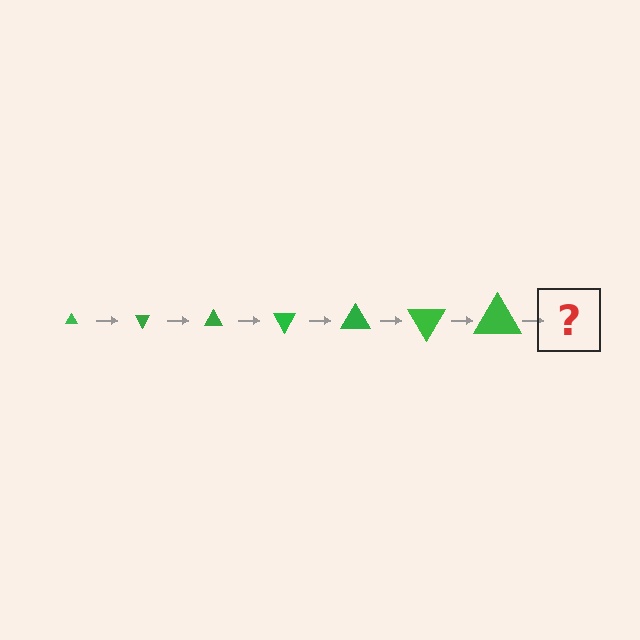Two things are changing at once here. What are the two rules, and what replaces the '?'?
The two rules are that the triangle grows larger each step and it rotates 60 degrees each step. The '?' should be a triangle, larger than the previous one and rotated 420 degrees from the start.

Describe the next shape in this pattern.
It should be a triangle, larger than the previous one and rotated 420 degrees from the start.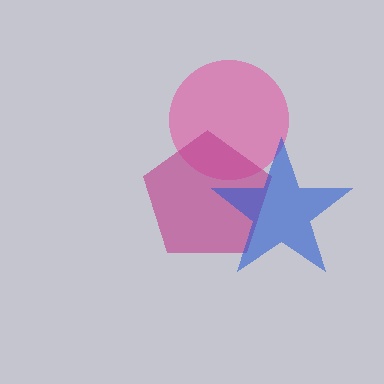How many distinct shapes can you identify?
There are 3 distinct shapes: a pink circle, a magenta pentagon, a blue star.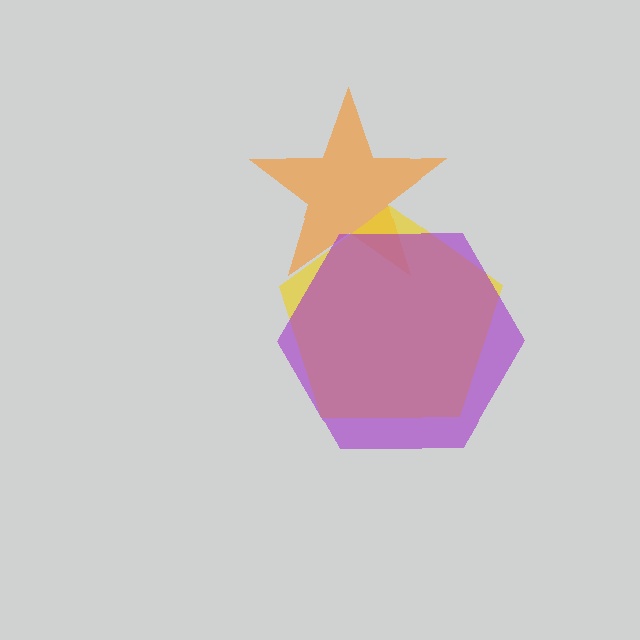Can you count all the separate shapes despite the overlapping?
Yes, there are 3 separate shapes.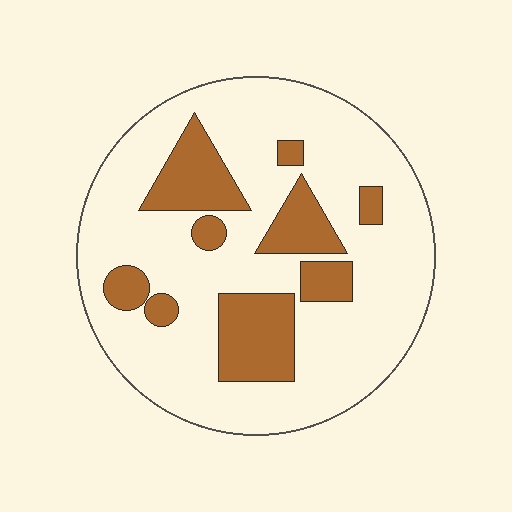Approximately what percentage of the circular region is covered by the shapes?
Approximately 25%.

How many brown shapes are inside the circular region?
9.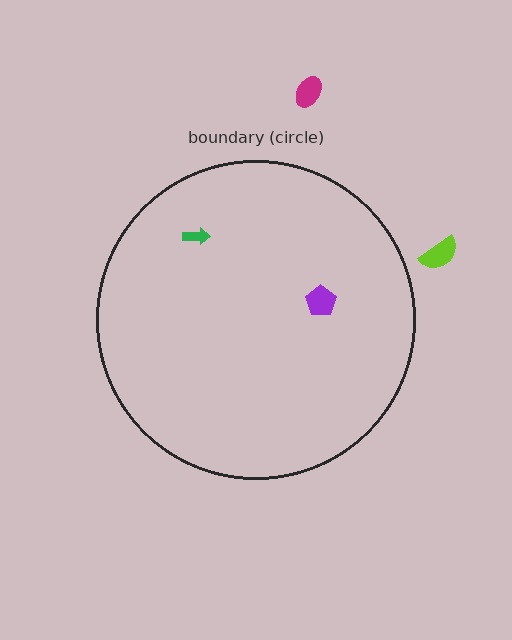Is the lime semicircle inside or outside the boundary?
Outside.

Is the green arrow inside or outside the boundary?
Inside.